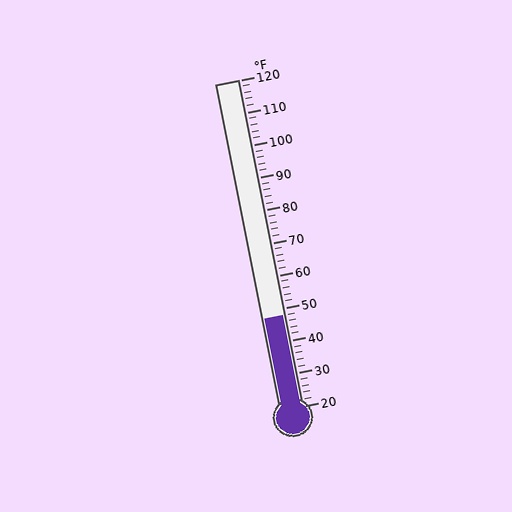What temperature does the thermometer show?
The thermometer shows approximately 48°F.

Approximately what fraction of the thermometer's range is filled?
The thermometer is filled to approximately 30% of its range.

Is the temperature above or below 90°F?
The temperature is below 90°F.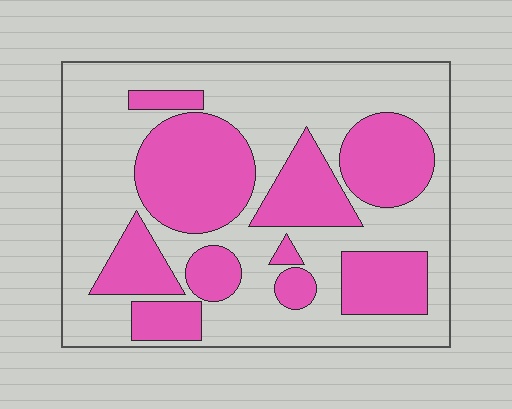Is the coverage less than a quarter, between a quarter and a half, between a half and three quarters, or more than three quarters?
Between a quarter and a half.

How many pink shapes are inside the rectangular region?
10.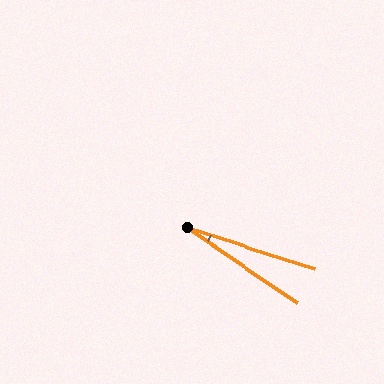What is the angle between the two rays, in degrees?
Approximately 16 degrees.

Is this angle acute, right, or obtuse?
It is acute.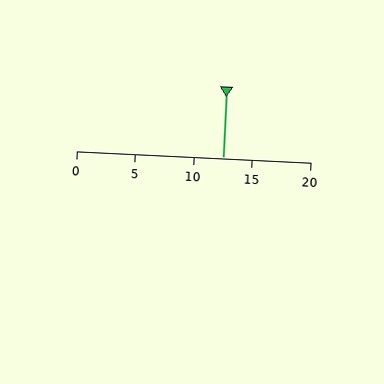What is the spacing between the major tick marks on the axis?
The major ticks are spaced 5 apart.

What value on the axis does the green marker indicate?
The marker indicates approximately 12.5.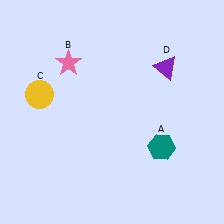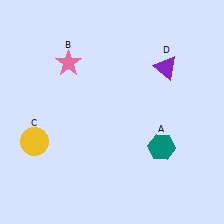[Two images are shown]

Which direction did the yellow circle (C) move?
The yellow circle (C) moved down.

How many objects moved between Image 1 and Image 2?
1 object moved between the two images.